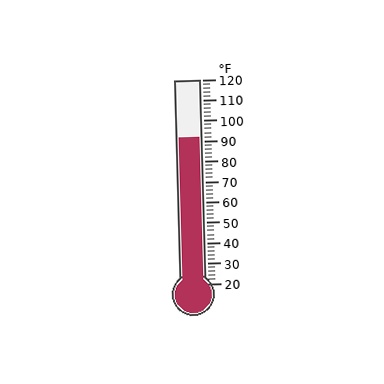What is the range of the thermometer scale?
The thermometer scale ranges from 20°F to 120°F.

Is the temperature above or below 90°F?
The temperature is above 90°F.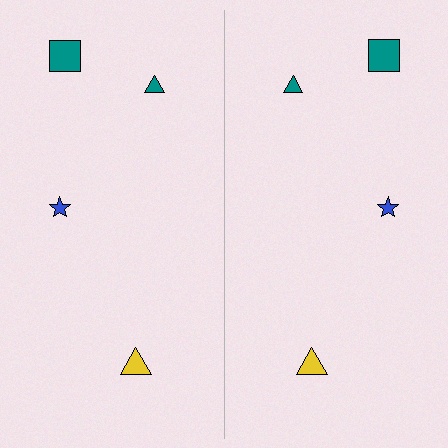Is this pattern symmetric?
Yes, this pattern has bilateral (reflection) symmetry.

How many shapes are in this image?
There are 8 shapes in this image.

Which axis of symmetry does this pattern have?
The pattern has a vertical axis of symmetry running through the center of the image.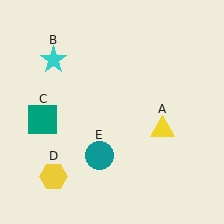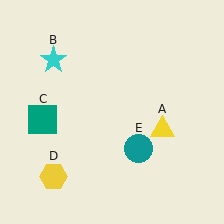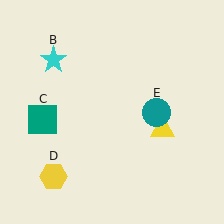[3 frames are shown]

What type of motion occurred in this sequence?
The teal circle (object E) rotated counterclockwise around the center of the scene.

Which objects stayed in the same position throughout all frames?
Yellow triangle (object A) and cyan star (object B) and teal square (object C) and yellow hexagon (object D) remained stationary.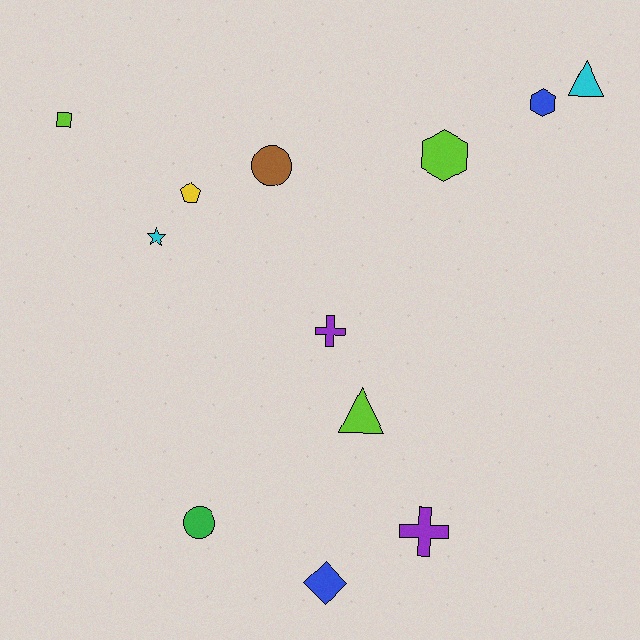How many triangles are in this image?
There are 2 triangles.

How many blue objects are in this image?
There are 2 blue objects.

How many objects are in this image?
There are 12 objects.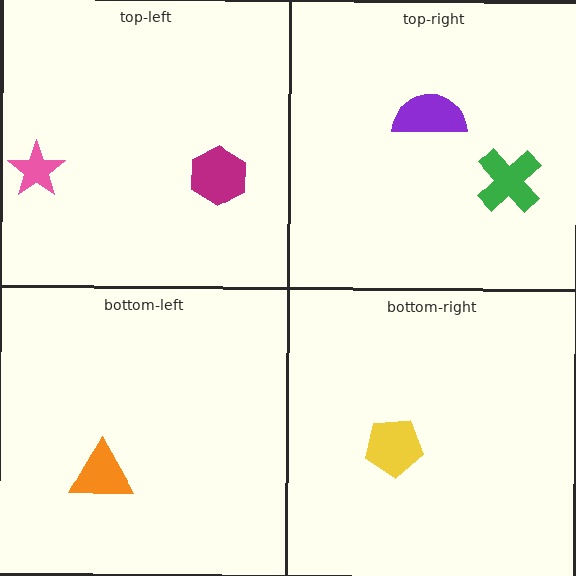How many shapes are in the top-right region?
2.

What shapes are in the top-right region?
The purple semicircle, the green cross.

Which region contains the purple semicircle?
The top-right region.